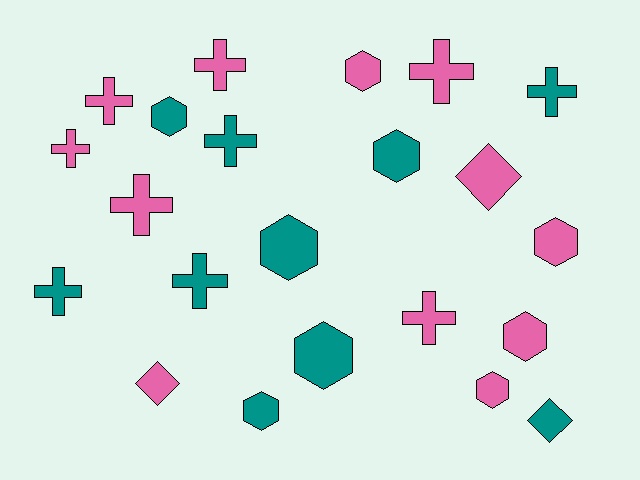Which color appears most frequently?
Pink, with 12 objects.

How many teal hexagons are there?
There are 5 teal hexagons.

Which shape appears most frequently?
Cross, with 10 objects.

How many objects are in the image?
There are 22 objects.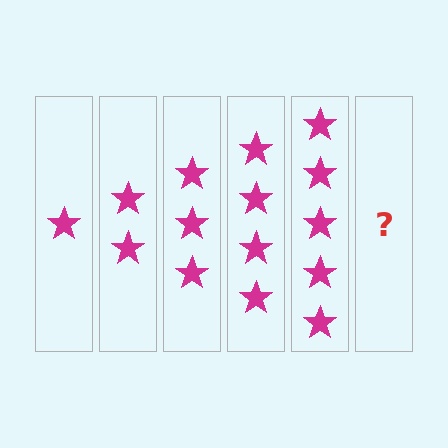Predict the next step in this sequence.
The next step is 6 stars.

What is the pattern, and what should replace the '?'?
The pattern is that each step adds one more star. The '?' should be 6 stars.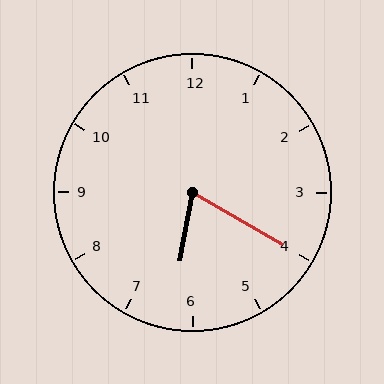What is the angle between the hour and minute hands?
Approximately 70 degrees.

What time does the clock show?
6:20.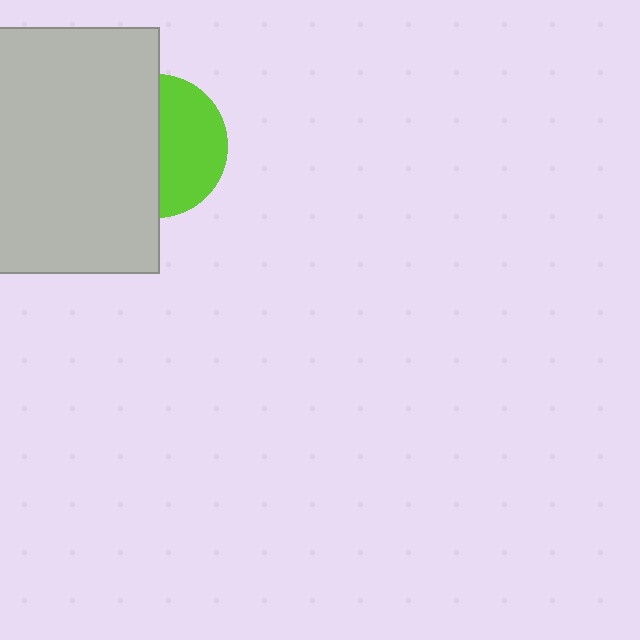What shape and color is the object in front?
The object in front is a light gray rectangle.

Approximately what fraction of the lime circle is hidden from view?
Roughly 53% of the lime circle is hidden behind the light gray rectangle.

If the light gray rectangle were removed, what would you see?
You would see the complete lime circle.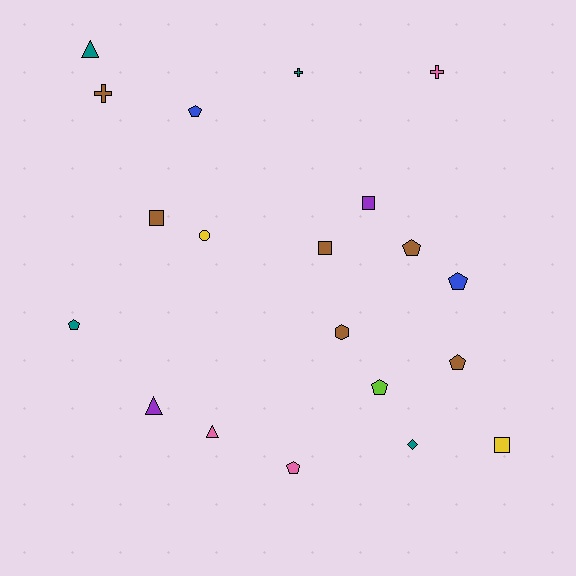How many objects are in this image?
There are 20 objects.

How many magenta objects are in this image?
There are no magenta objects.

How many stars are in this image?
There are no stars.